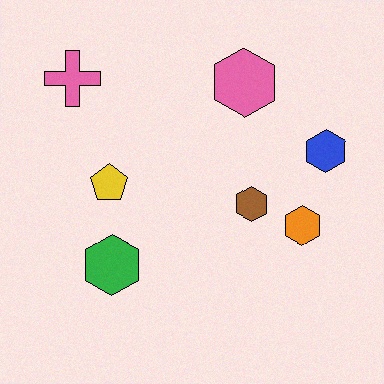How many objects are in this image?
There are 7 objects.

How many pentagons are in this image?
There is 1 pentagon.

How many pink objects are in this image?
There are 2 pink objects.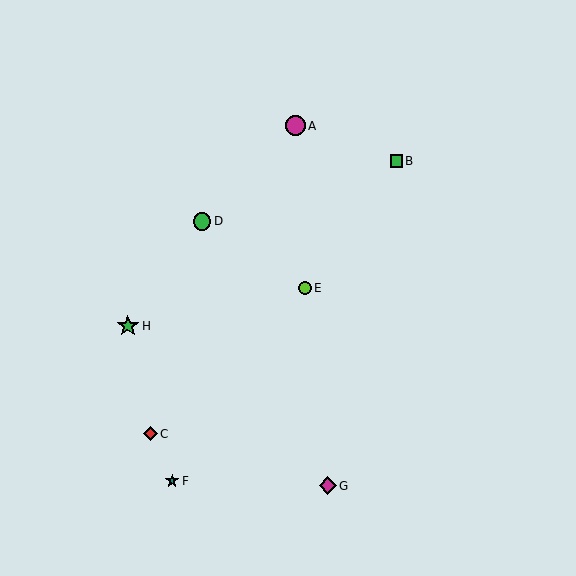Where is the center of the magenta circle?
The center of the magenta circle is at (296, 126).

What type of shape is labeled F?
Shape F is a teal star.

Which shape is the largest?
The green star (labeled H) is the largest.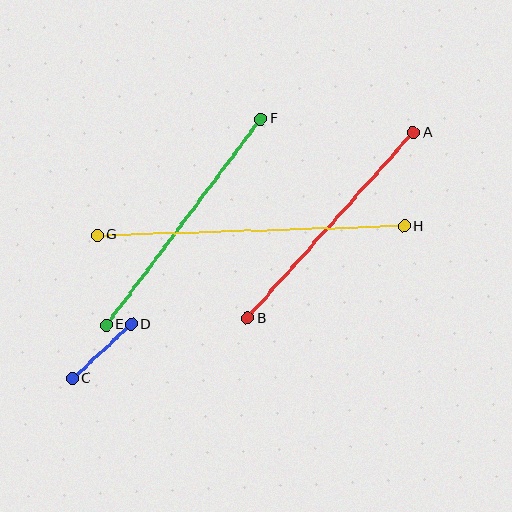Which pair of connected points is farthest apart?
Points G and H are farthest apart.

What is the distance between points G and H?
The distance is approximately 307 pixels.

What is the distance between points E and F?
The distance is approximately 258 pixels.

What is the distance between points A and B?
The distance is approximately 249 pixels.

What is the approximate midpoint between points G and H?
The midpoint is at approximately (251, 231) pixels.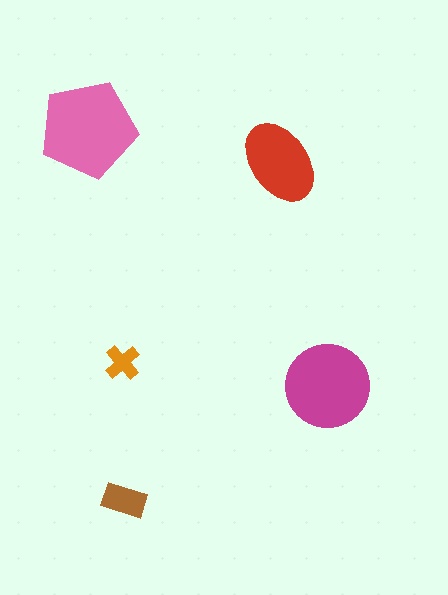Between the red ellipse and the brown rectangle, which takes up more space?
The red ellipse.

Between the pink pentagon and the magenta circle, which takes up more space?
The pink pentagon.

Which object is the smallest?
The orange cross.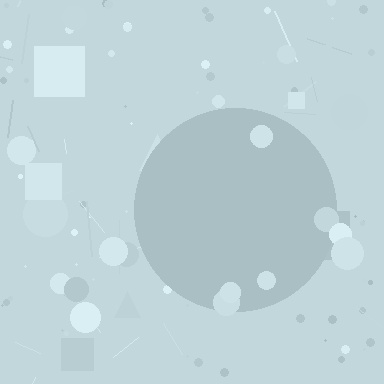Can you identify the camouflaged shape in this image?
The camouflaged shape is a circle.